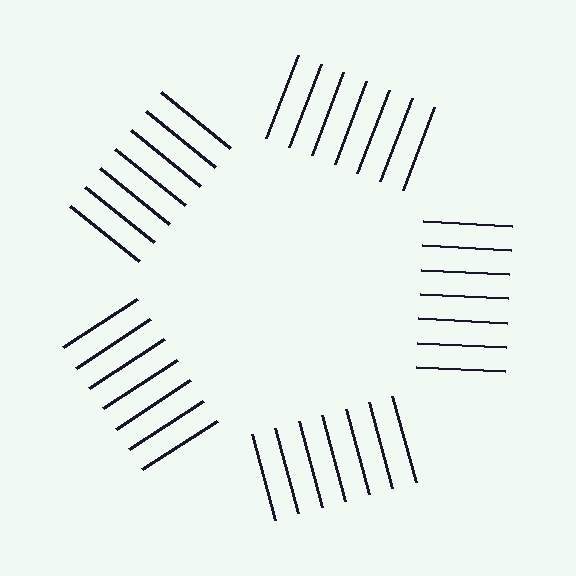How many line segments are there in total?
35 — 7 along each of the 5 edges.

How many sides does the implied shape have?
5 sides — the line-ends trace a pentagon.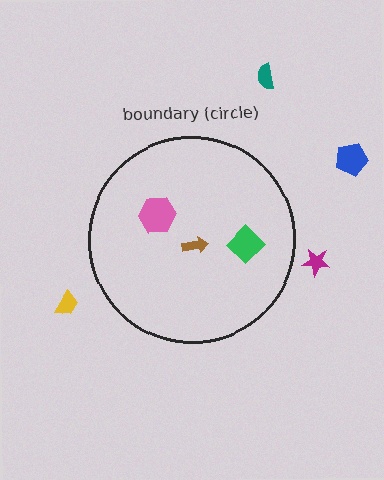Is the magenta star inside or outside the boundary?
Outside.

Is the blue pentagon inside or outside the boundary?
Outside.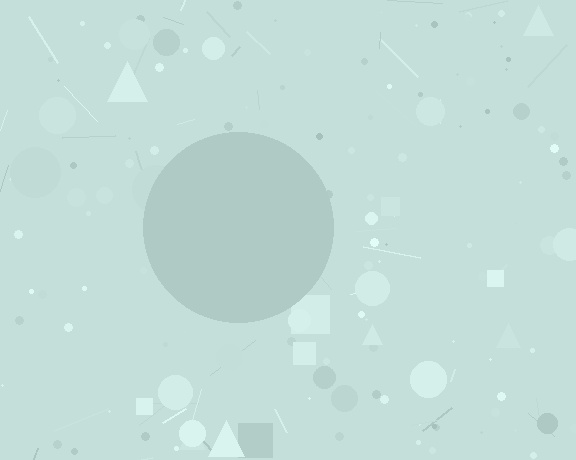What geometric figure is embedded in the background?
A circle is embedded in the background.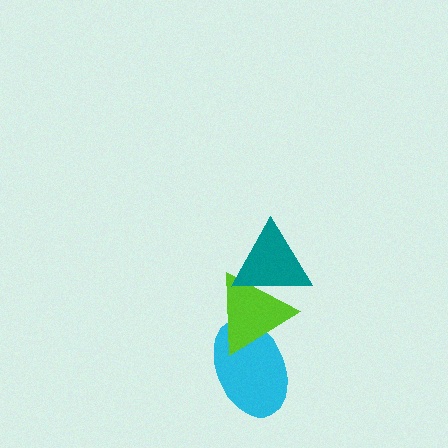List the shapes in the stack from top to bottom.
From top to bottom: the teal triangle, the lime triangle, the cyan ellipse.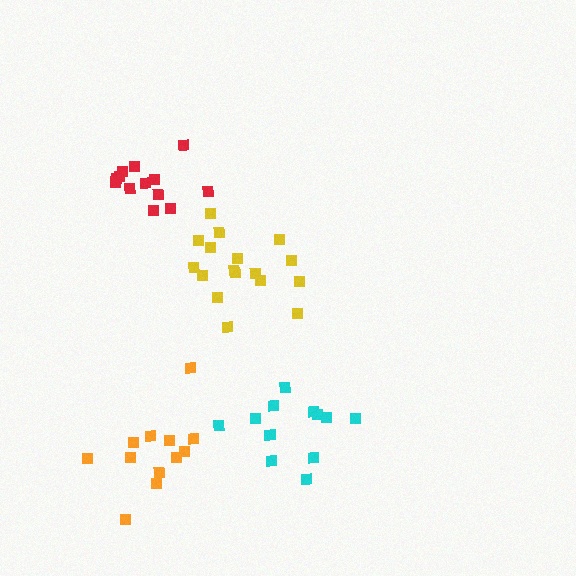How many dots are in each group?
Group 1: 17 dots, Group 2: 12 dots, Group 3: 13 dots, Group 4: 12 dots (54 total).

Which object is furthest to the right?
The cyan cluster is rightmost.